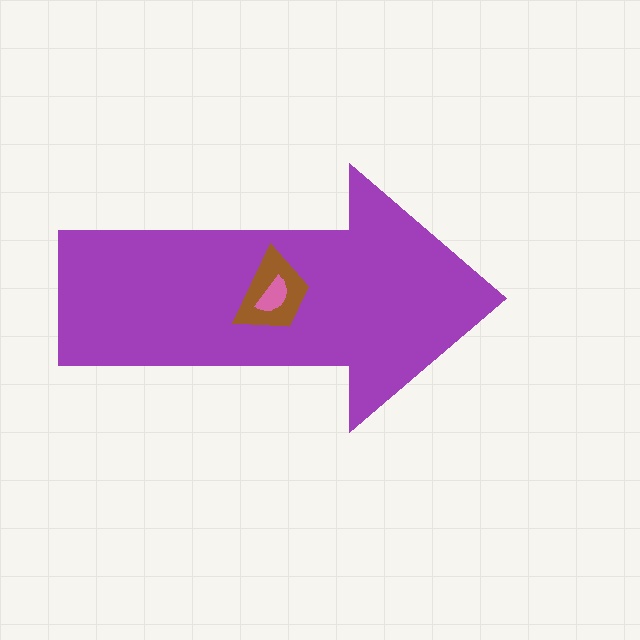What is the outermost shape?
The purple arrow.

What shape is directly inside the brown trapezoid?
The pink semicircle.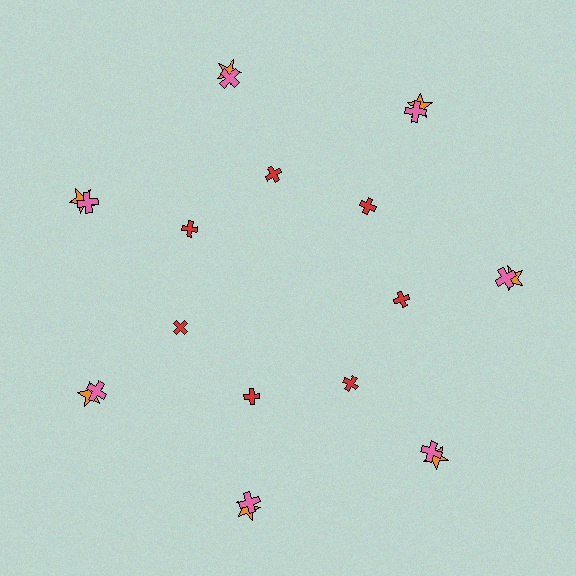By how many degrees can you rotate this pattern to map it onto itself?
The pattern maps onto itself every 51 degrees of rotation.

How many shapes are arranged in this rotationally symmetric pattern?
There are 21 shapes, arranged in 7 groups of 3.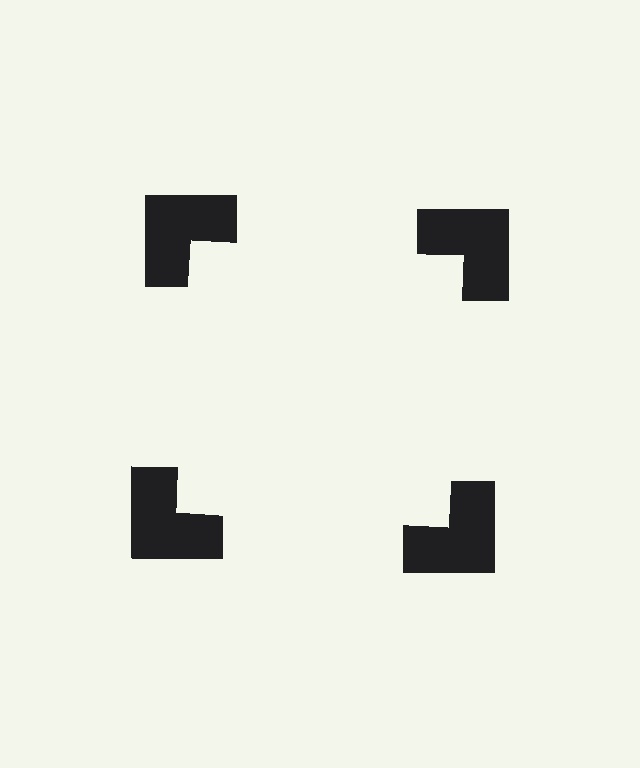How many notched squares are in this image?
There are 4 — one at each vertex of the illusory square.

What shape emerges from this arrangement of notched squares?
An illusory square — its edges are inferred from the aligned wedge cuts in the notched squares, not physically drawn.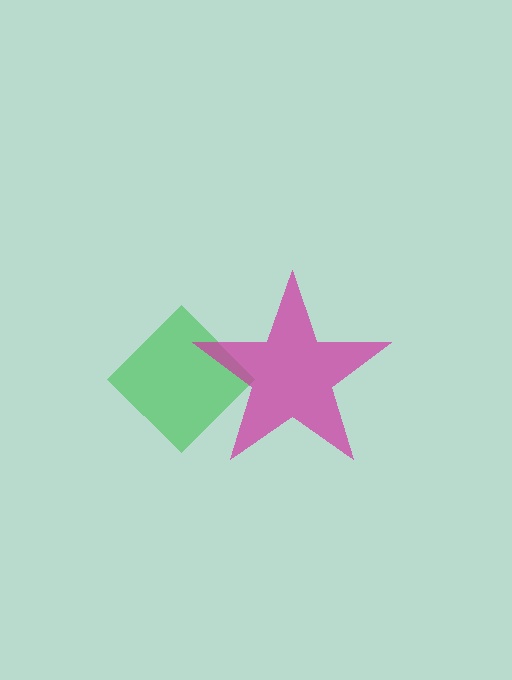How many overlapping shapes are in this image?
There are 2 overlapping shapes in the image.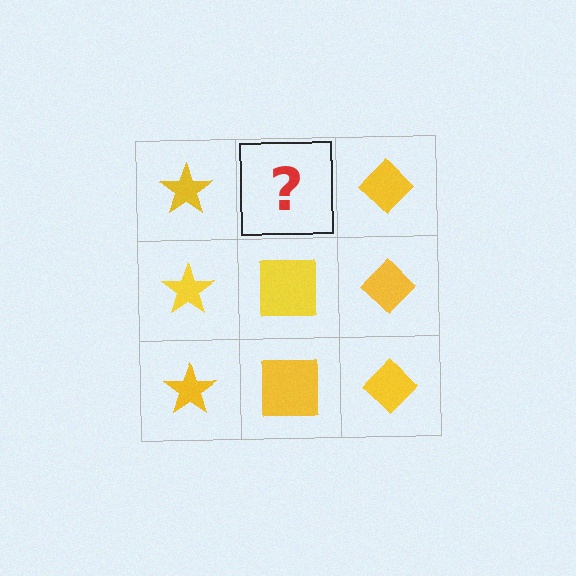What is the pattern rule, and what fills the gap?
The rule is that each column has a consistent shape. The gap should be filled with a yellow square.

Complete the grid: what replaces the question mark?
The question mark should be replaced with a yellow square.